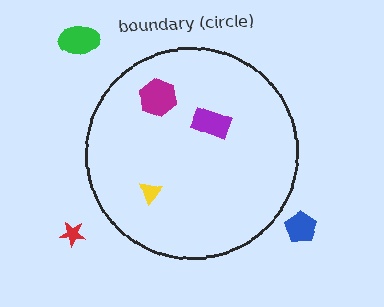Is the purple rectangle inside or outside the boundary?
Inside.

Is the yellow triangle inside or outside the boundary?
Inside.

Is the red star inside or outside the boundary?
Outside.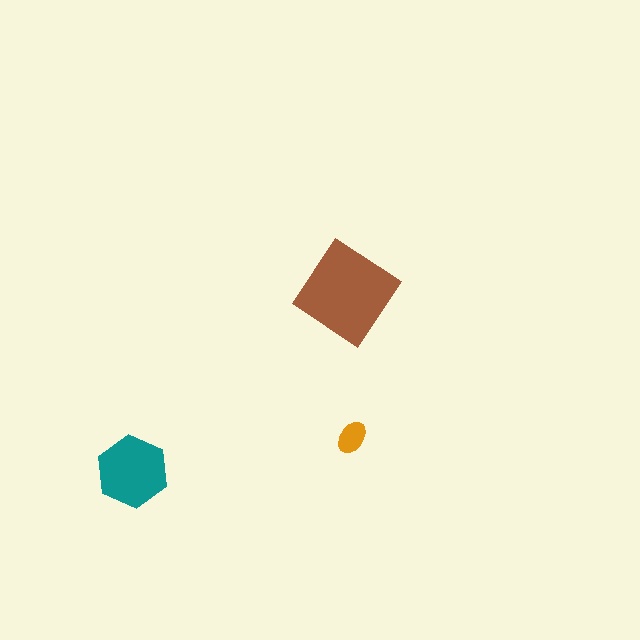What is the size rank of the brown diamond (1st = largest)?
1st.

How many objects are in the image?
There are 3 objects in the image.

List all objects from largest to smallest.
The brown diamond, the teal hexagon, the orange ellipse.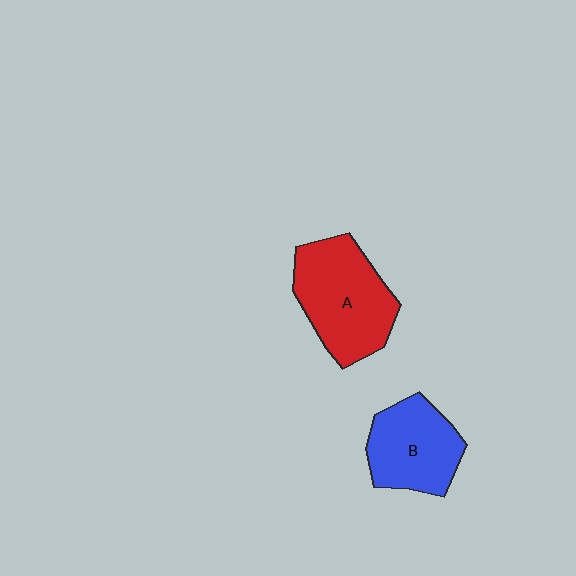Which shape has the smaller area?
Shape B (blue).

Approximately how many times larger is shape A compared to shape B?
Approximately 1.3 times.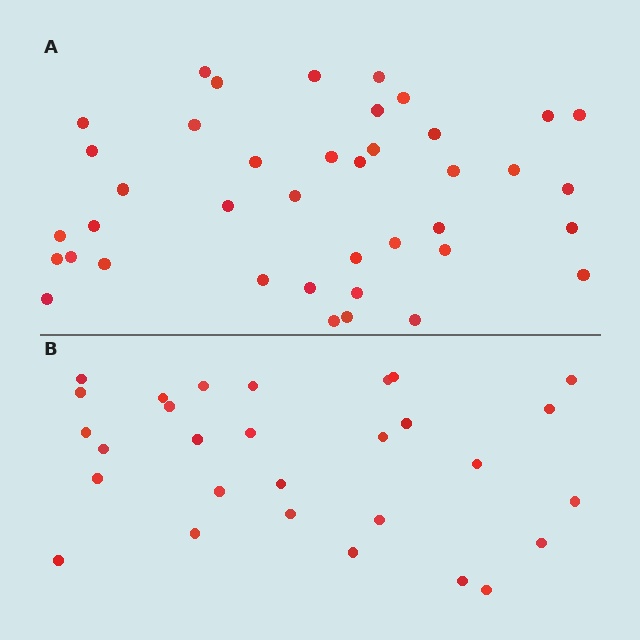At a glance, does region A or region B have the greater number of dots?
Region A (the top region) has more dots.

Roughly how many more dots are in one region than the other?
Region A has roughly 12 or so more dots than region B.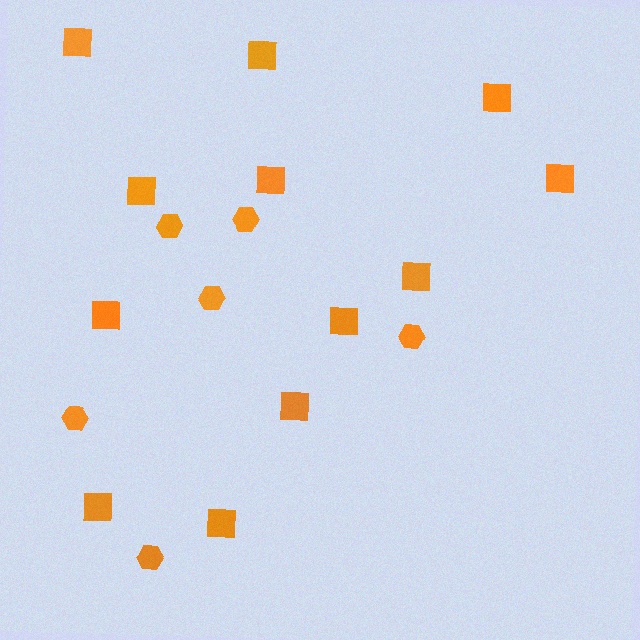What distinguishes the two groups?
There are 2 groups: one group of squares (12) and one group of hexagons (6).